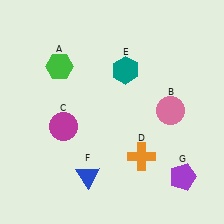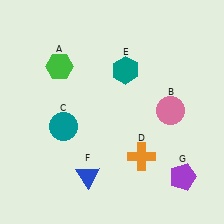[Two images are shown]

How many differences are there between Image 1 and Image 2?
There is 1 difference between the two images.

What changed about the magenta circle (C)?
In Image 1, C is magenta. In Image 2, it changed to teal.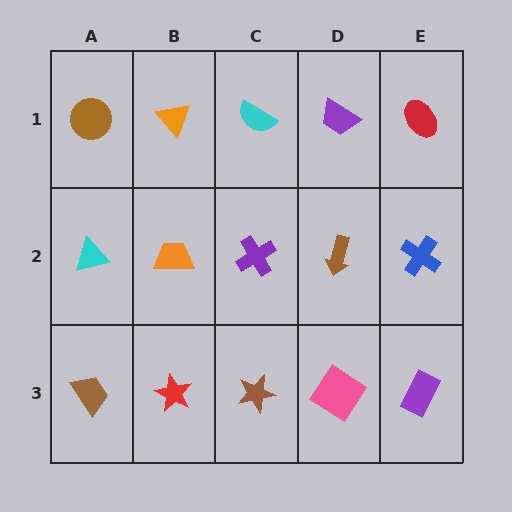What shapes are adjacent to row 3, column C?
A purple cross (row 2, column C), a red star (row 3, column B), a pink diamond (row 3, column D).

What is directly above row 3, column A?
A cyan triangle.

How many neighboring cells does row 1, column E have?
2.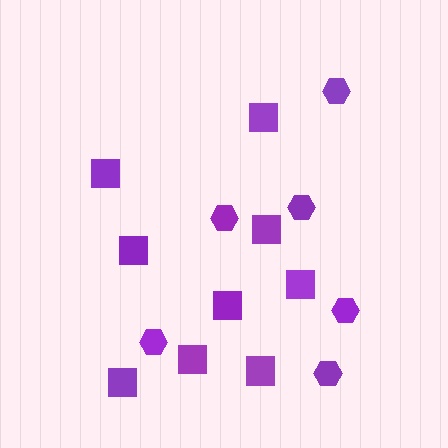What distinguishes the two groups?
There are 2 groups: one group of squares (9) and one group of hexagons (6).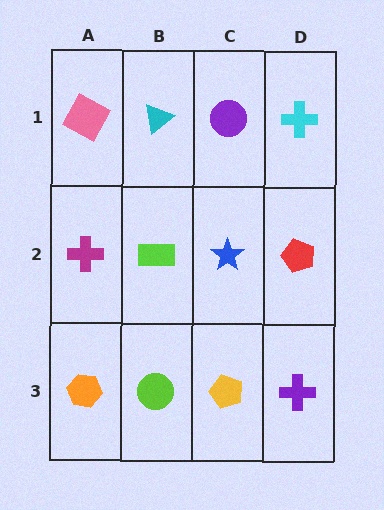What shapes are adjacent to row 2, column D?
A cyan cross (row 1, column D), a purple cross (row 3, column D), a blue star (row 2, column C).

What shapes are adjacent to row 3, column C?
A blue star (row 2, column C), a lime circle (row 3, column B), a purple cross (row 3, column D).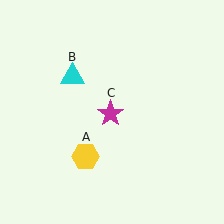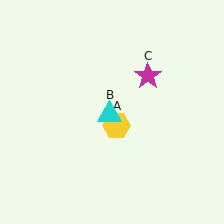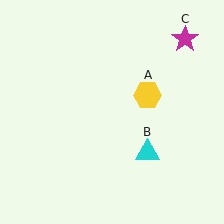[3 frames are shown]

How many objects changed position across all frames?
3 objects changed position: yellow hexagon (object A), cyan triangle (object B), magenta star (object C).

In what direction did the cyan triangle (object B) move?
The cyan triangle (object B) moved down and to the right.